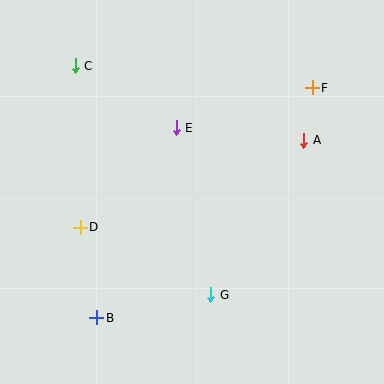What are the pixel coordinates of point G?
Point G is at (211, 295).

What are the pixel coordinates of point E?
Point E is at (176, 128).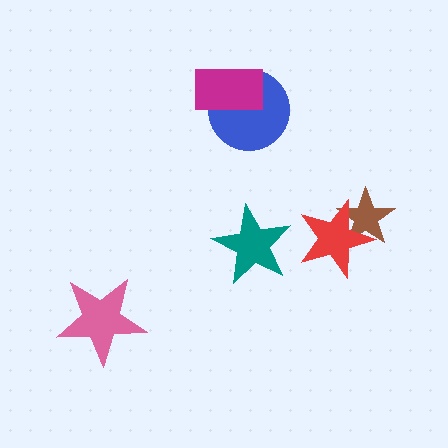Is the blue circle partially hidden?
Yes, it is partially covered by another shape.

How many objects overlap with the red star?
1 object overlaps with the red star.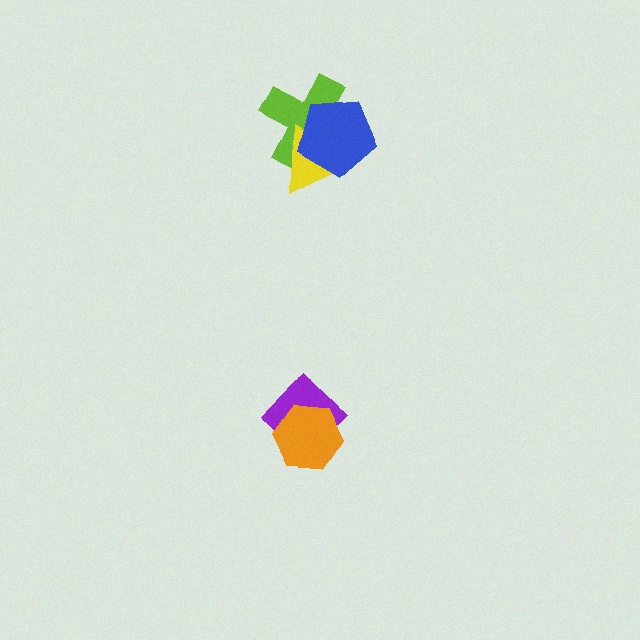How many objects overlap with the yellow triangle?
2 objects overlap with the yellow triangle.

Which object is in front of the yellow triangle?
The blue pentagon is in front of the yellow triangle.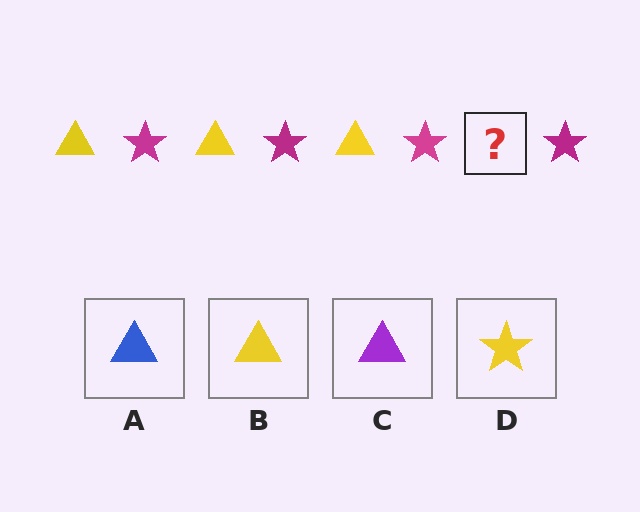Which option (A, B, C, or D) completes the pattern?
B.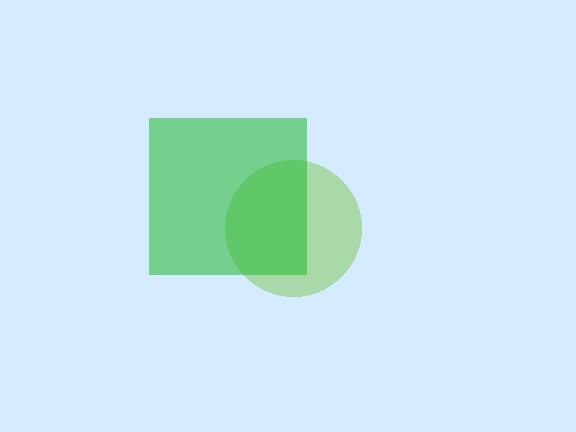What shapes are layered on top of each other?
The layered shapes are: a lime circle, a green square.